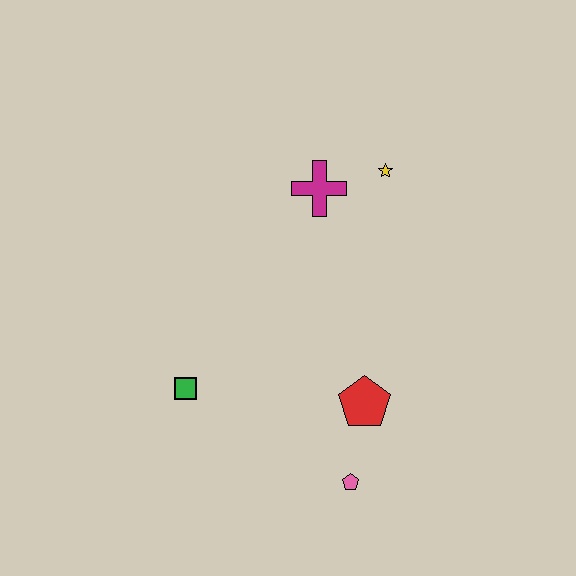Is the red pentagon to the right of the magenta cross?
Yes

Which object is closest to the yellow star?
The magenta cross is closest to the yellow star.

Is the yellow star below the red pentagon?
No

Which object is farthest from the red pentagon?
The yellow star is farthest from the red pentagon.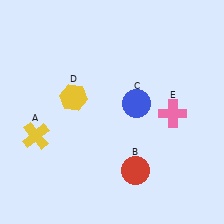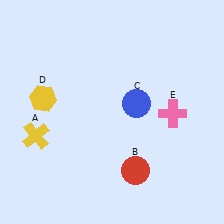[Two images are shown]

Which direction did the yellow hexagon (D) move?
The yellow hexagon (D) moved left.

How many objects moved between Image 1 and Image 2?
1 object moved between the two images.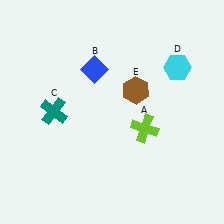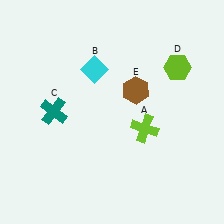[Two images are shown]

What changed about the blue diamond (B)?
In Image 1, B is blue. In Image 2, it changed to cyan.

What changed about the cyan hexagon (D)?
In Image 1, D is cyan. In Image 2, it changed to lime.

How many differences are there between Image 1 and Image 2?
There are 2 differences between the two images.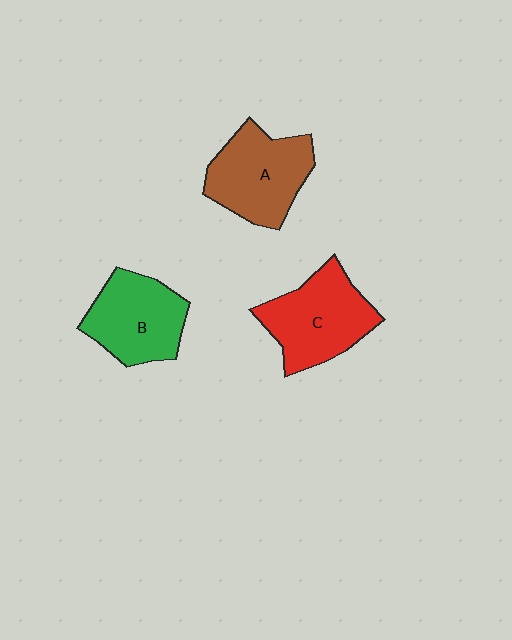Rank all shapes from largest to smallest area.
From largest to smallest: C (red), A (brown), B (green).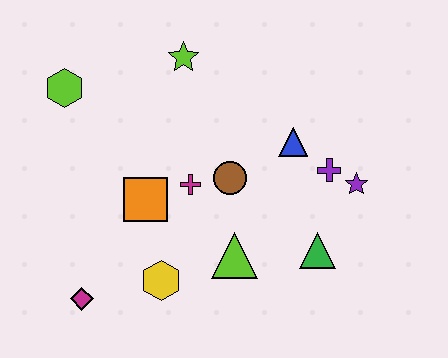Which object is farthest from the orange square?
The purple star is farthest from the orange square.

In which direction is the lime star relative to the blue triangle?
The lime star is to the left of the blue triangle.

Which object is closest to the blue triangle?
The purple cross is closest to the blue triangle.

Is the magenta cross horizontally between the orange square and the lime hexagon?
No